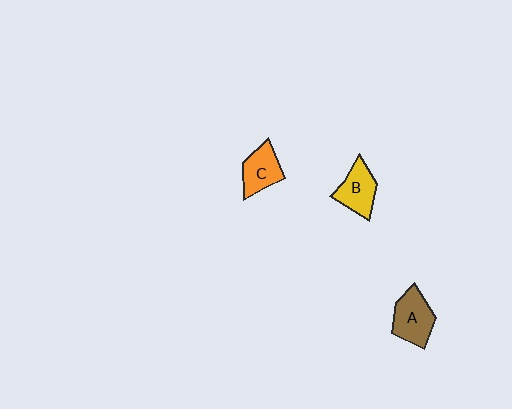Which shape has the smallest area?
Shape C (orange).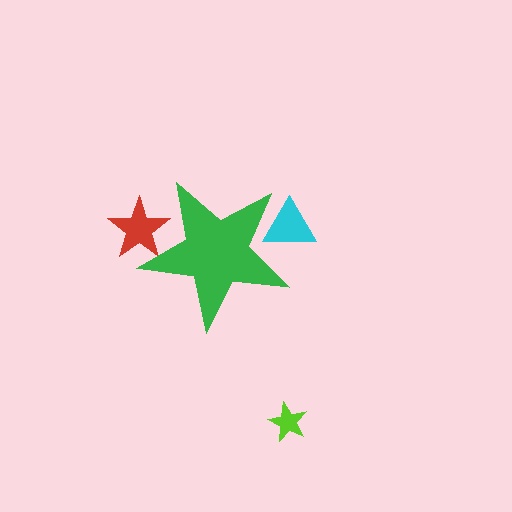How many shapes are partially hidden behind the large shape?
2 shapes are partially hidden.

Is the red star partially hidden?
Yes, the red star is partially hidden behind the green star.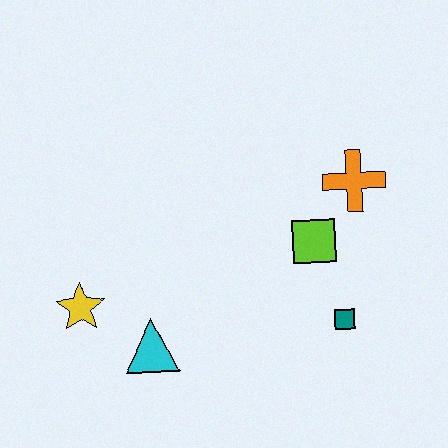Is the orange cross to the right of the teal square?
Yes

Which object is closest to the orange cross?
The lime square is closest to the orange cross.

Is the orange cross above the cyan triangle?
Yes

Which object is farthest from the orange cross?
The yellow star is farthest from the orange cross.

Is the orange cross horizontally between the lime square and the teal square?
No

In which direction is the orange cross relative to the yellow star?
The orange cross is to the right of the yellow star.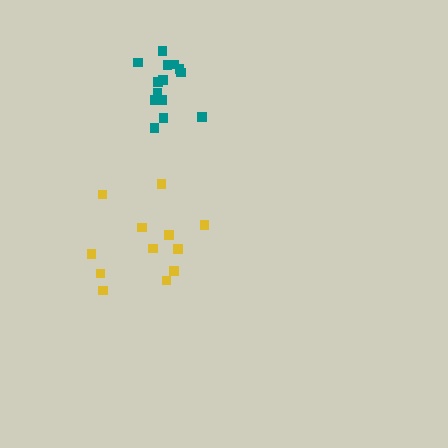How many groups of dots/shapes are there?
There are 2 groups.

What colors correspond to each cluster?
The clusters are colored: yellow, teal.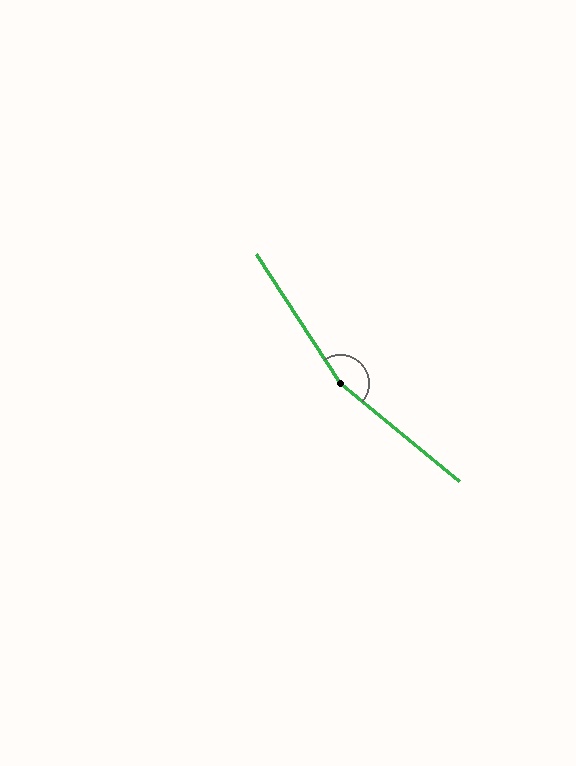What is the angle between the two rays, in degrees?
Approximately 163 degrees.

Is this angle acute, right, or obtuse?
It is obtuse.